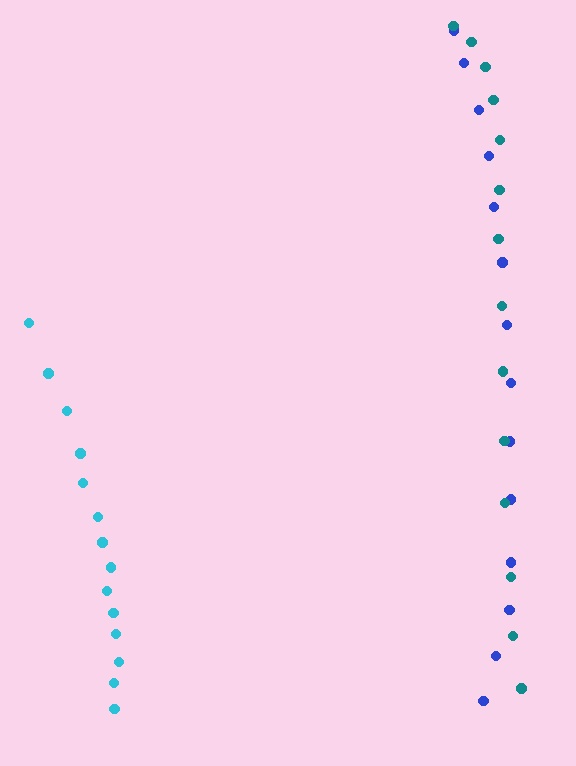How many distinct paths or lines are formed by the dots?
There are 3 distinct paths.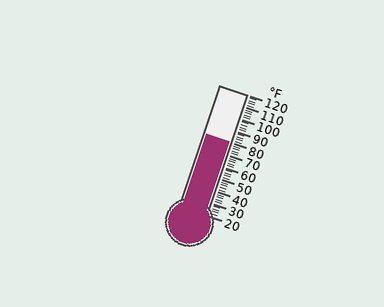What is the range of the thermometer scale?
The thermometer scale ranges from 20°F to 120°F.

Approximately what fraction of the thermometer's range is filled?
The thermometer is filled to approximately 60% of its range.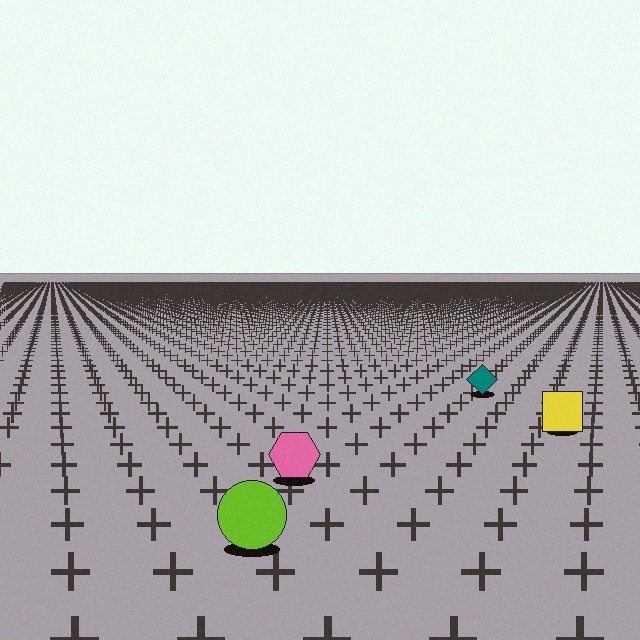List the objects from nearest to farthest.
From nearest to farthest: the lime circle, the pink hexagon, the yellow square, the teal diamond.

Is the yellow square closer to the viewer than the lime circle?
No. The lime circle is closer — you can tell from the texture gradient: the ground texture is coarser near it.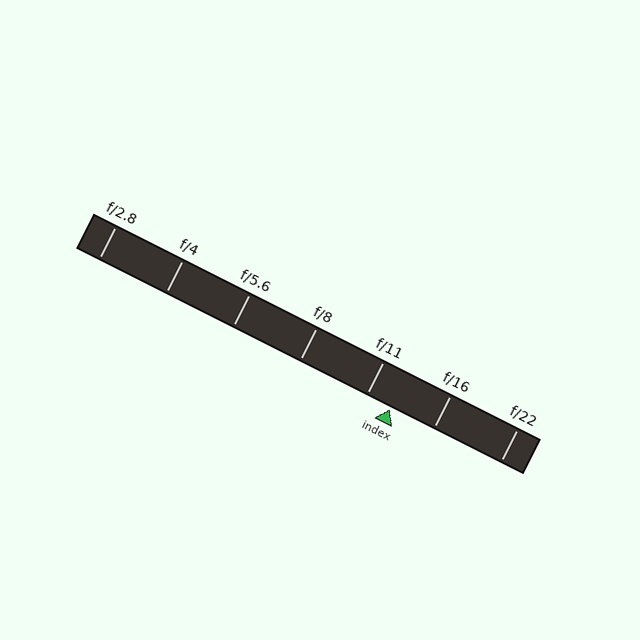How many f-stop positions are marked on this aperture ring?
There are 7 f-stop positions marked.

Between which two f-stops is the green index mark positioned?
The index mark is between f/11 and f/16.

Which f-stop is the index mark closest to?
The index mark is closest to f/11.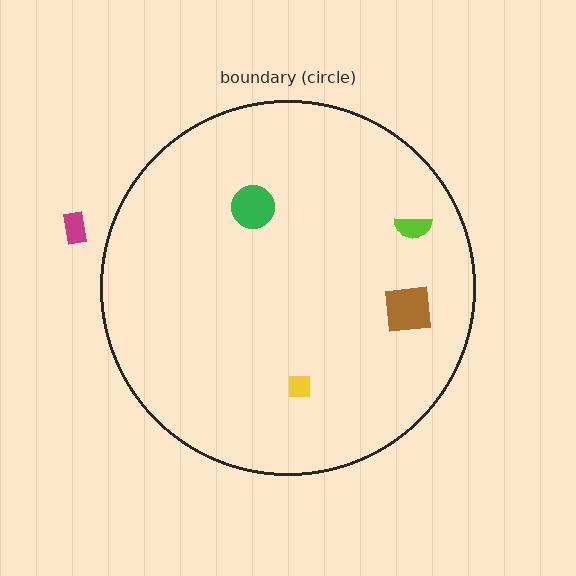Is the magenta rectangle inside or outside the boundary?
Outside.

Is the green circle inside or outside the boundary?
Inside.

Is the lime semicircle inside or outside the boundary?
Inside.